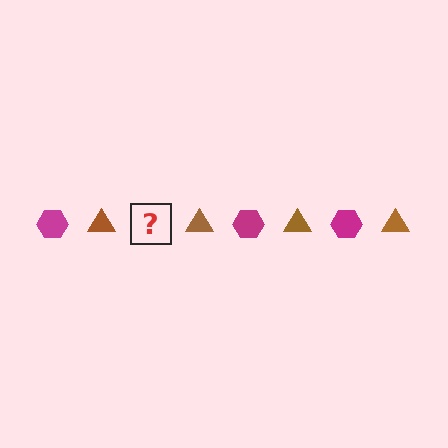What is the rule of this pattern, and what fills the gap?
The rule is that the pattern alternates between magenta hexagon and brown triangle. The gap should be filled with a magenta hexagon.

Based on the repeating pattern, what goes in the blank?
The blank should be a magenta hexagon.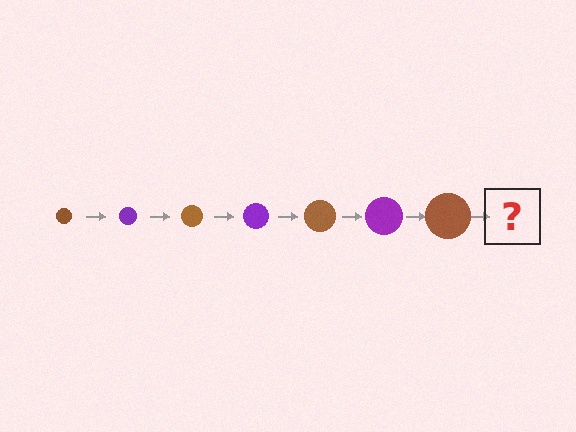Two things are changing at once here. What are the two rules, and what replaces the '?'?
The two rules are that the circle grows larger each step and the color cycles through brown and purple. The '?' should be a purple circle, larger than the previous one.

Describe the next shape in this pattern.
It should be a purple circle, larger than the previous one.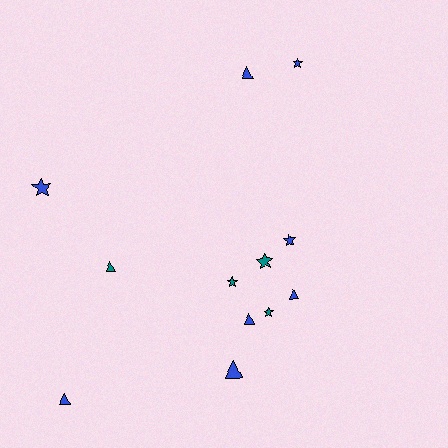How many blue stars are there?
There are 3 blue stars.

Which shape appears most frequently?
Star, with 6 objects.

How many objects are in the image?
There are 12 objects.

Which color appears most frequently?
Blue, with 8 objects.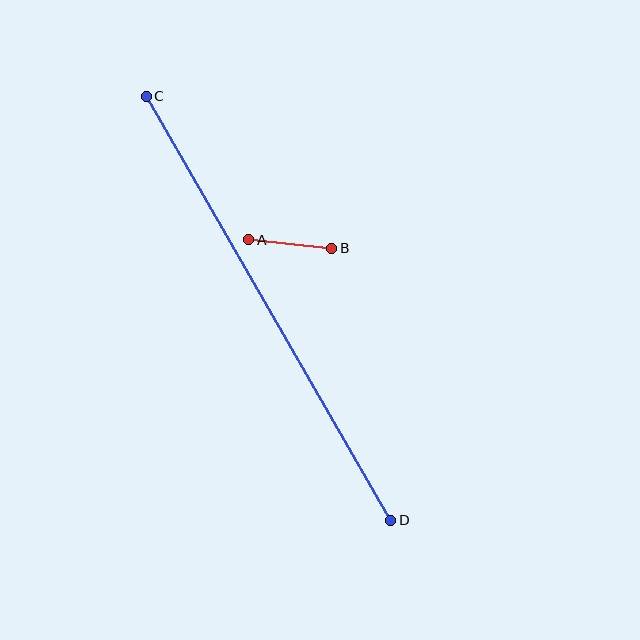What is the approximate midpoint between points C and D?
The midpoint is at approximately (269, 308) pixels.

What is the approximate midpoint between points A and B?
The midpoint is at approximately (290, 244) pixels.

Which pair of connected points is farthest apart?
Points C and D are farthest apart.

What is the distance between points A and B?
The distance is approximately 83 pixels.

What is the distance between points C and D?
The distance is approximately 489 pixels.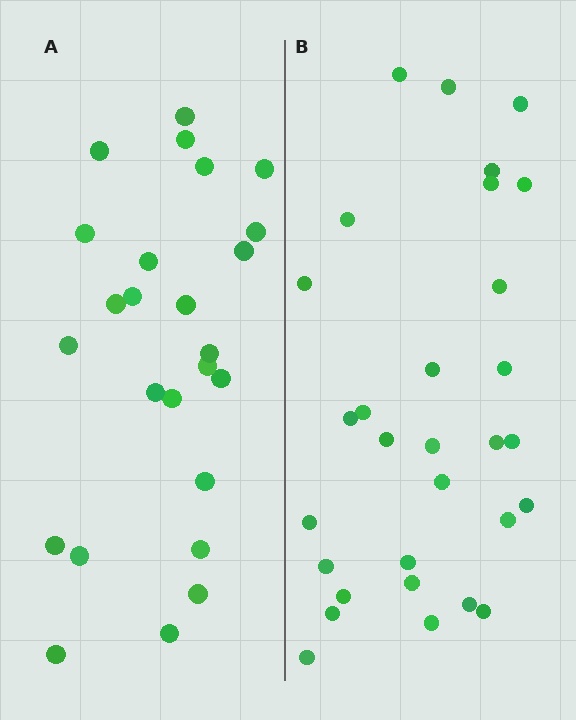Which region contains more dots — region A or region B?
Region B (the right region) has more dots.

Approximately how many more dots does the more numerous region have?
Region B has about 5 more dots than region A.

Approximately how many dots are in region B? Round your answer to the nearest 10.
About 30 dots.